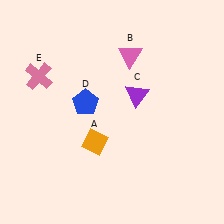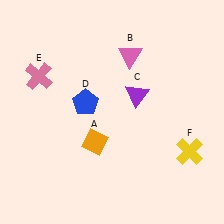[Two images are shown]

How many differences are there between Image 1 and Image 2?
There is 1 difference between the two images.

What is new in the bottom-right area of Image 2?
A yellow cross (F) was added in the bottom-right area of Image 2.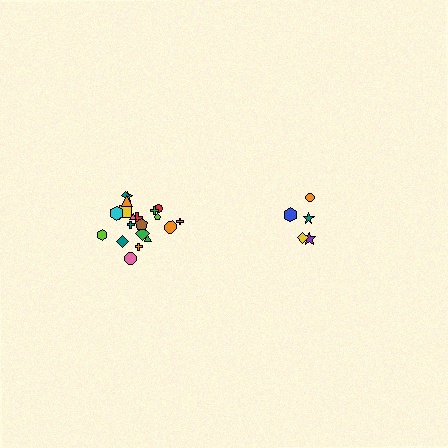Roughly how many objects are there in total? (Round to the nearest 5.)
Roughly 25 objects in total.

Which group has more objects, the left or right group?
The left group.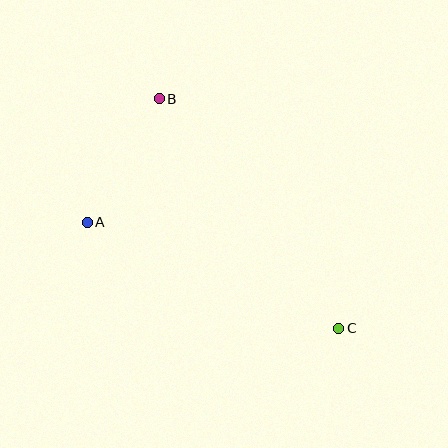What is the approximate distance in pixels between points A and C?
The distance between A and C is approximately 273 pixels.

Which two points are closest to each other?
Points A and B are closest to each other.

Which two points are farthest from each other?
Points B and C are farthest from each other.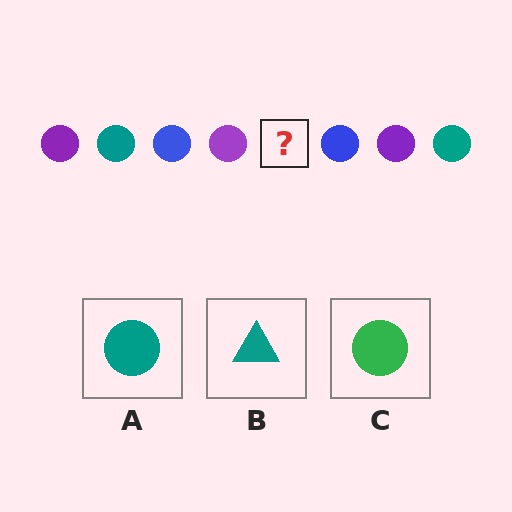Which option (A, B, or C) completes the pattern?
A.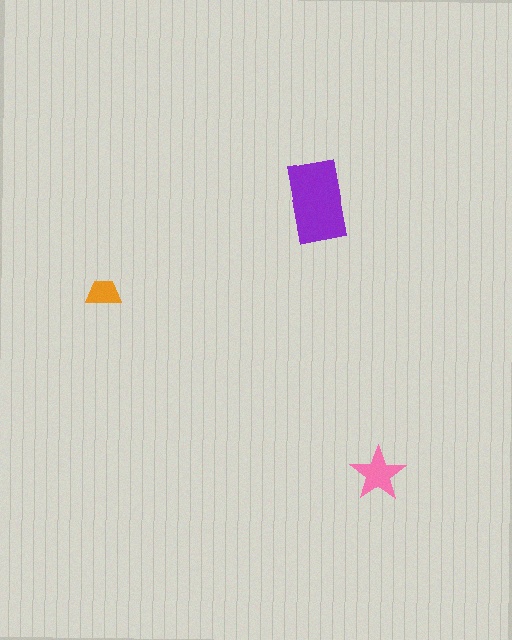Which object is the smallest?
The orange trapezoid.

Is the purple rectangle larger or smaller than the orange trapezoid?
Larger.